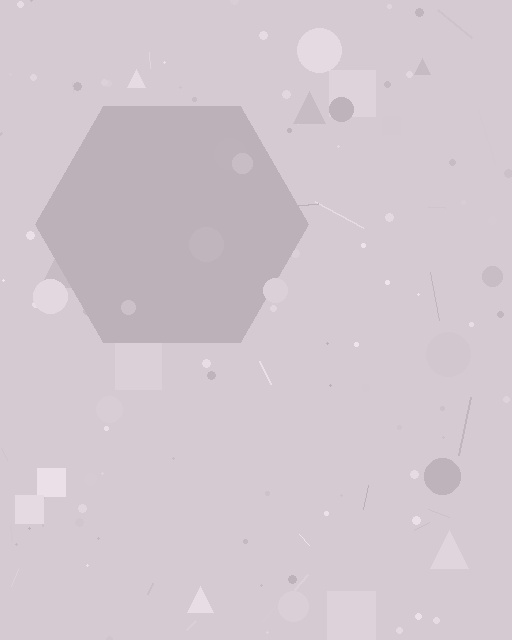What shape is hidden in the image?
A hexagon is hidden in the image.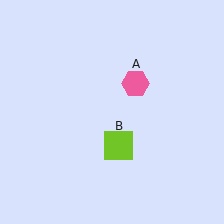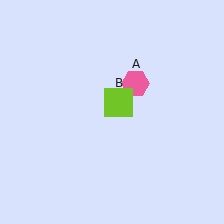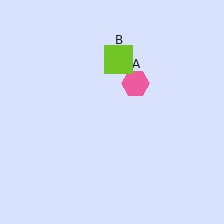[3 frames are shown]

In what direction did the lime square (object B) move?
The lime square (object B) moved up.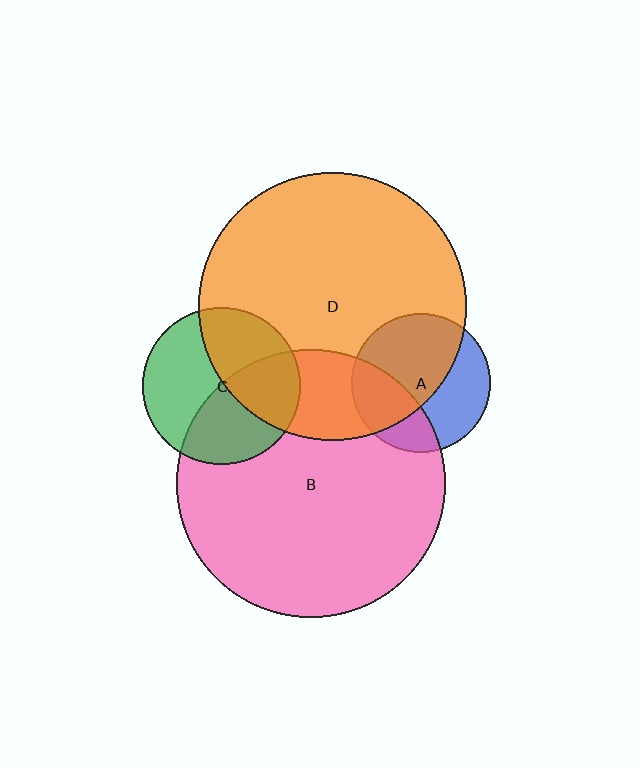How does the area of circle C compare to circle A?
Approximately 1.3 times.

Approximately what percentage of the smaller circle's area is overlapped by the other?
Approximately 20%.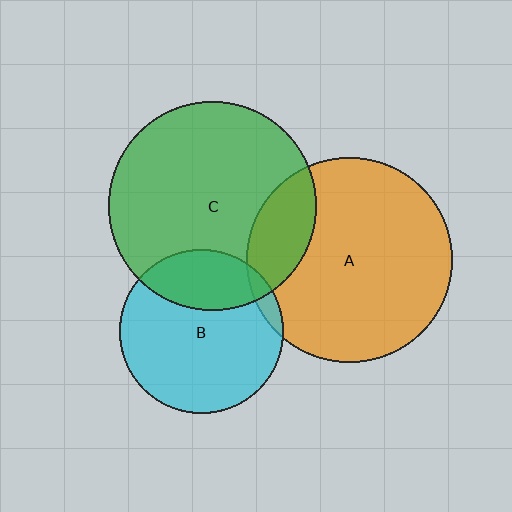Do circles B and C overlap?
Yes.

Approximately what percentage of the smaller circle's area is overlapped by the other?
Approximately 25%.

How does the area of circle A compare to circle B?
Approximately 1.6 times.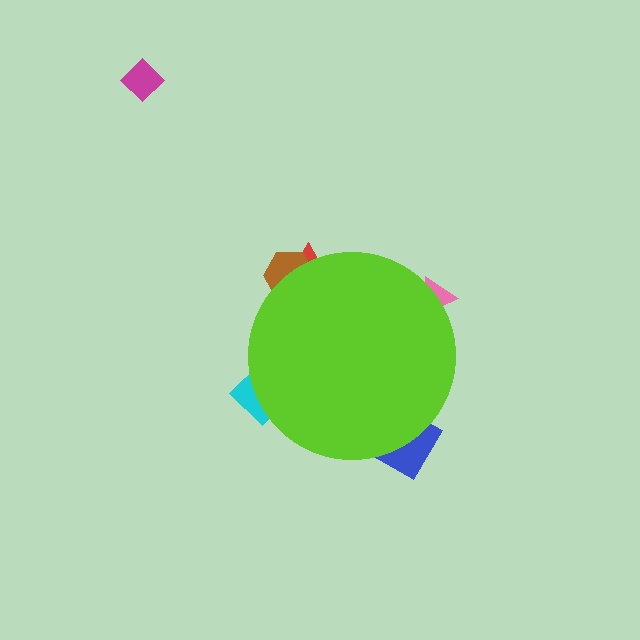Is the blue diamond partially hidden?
Yes, the blue diamond is partially hidden behind the lime circle.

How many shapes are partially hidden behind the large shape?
5 shapes are partially hidden.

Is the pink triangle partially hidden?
Yes, the pink triangle is partially hidden behind the lime circle.